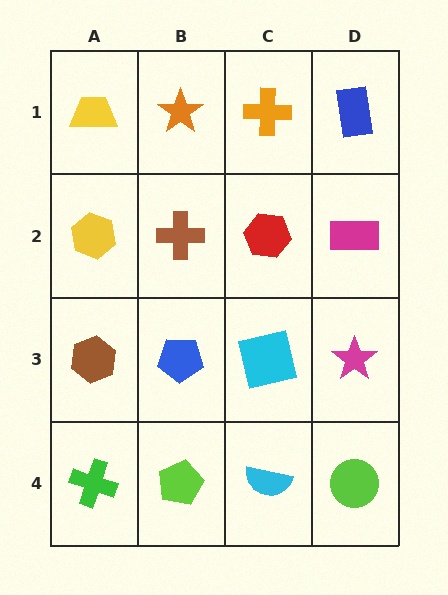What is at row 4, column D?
A lime circle.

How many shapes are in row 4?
4 shapes.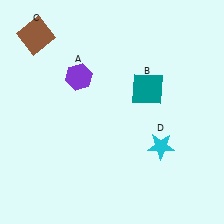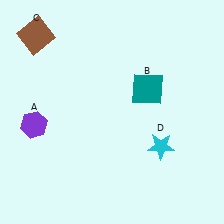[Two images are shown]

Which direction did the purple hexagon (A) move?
The purple hexagon (A) moved down.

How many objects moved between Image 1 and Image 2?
1 object moved between the two images.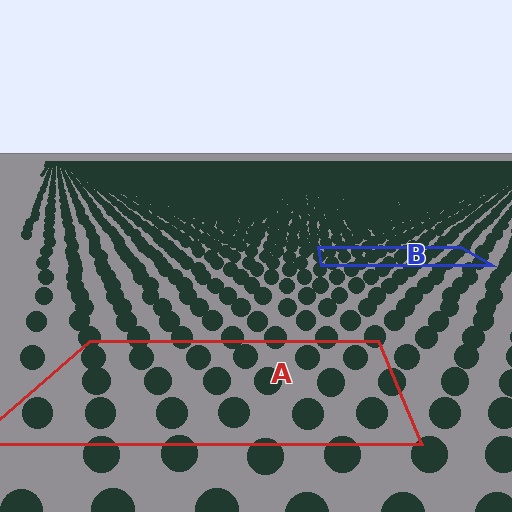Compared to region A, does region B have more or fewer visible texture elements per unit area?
Region B has more texture elements per unit area — they are packed more densely because it is farther away.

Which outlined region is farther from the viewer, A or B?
Region B is farther from the viewer — the texture elements inside it appear smaller and more densely packed.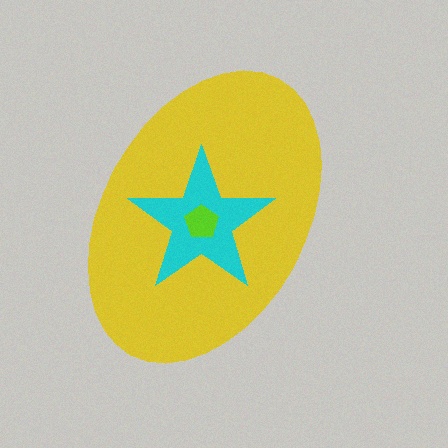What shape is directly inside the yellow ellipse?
The cyan star.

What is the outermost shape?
The yellow ellipse.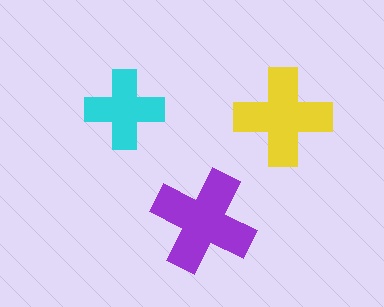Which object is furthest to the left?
The cyan cross is leftmost.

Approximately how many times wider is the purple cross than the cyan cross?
About 1.5 times wider.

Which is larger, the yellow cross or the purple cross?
The purple one.